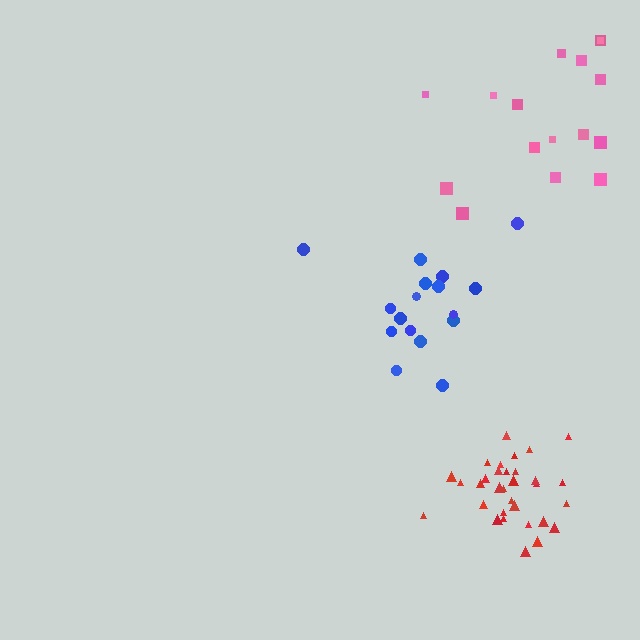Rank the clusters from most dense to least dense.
red, blue, pink.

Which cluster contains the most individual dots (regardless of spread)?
Red (32).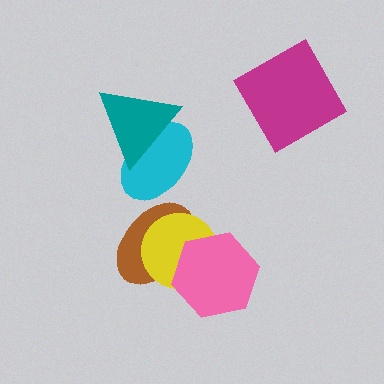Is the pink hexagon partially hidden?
No, no other shape covers it.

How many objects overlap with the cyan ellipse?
1 object overlaps with the cyan ellipse.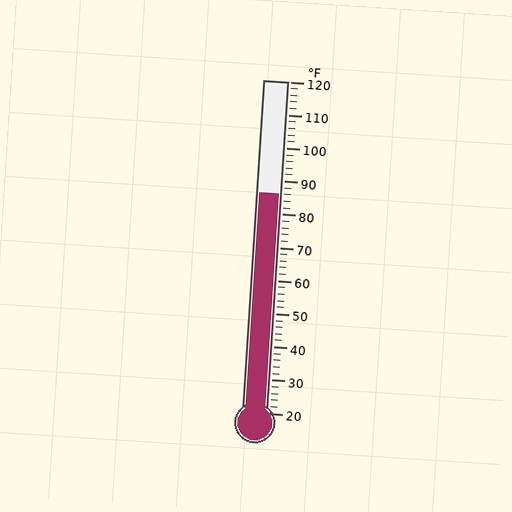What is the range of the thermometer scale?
The thermometer scale ranges from 20°F to 120°F.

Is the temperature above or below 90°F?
The temperature is below 90°F.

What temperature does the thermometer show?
The thermometer shows approximately 86°F.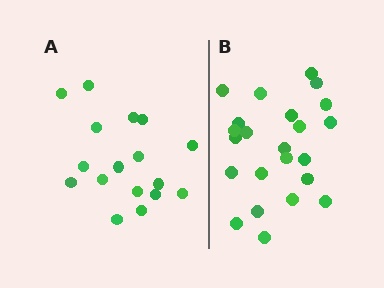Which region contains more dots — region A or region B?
Region B (the right region) has more dots.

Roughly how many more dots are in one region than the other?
Region B has about 6 more dots than region A.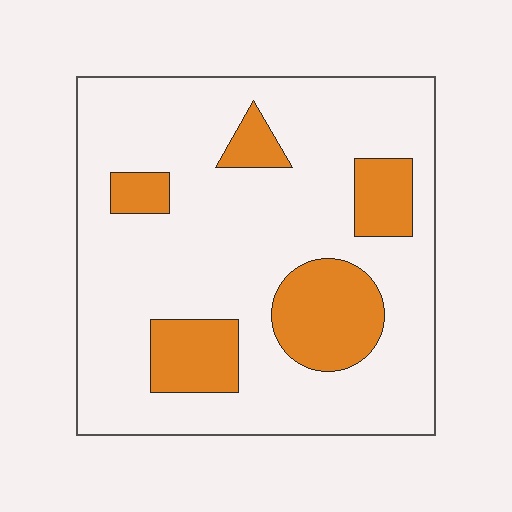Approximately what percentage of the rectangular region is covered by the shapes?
Approximately 20%.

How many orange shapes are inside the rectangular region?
5.